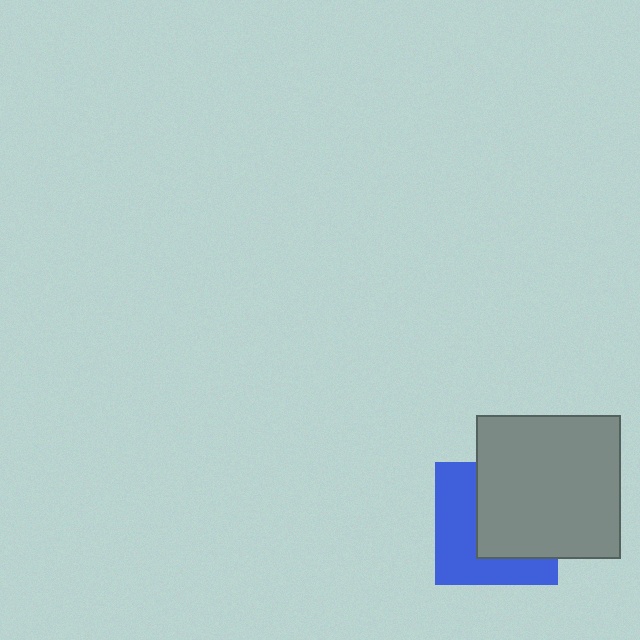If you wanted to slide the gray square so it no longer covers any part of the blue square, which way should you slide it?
Slide it toward the upper-right — that is the most direct way to separate the two shapes.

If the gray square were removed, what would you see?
You would see the complete blue square.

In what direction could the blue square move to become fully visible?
The blue square could move toward the lower-left. That would shift it out from behind the gray square entirely.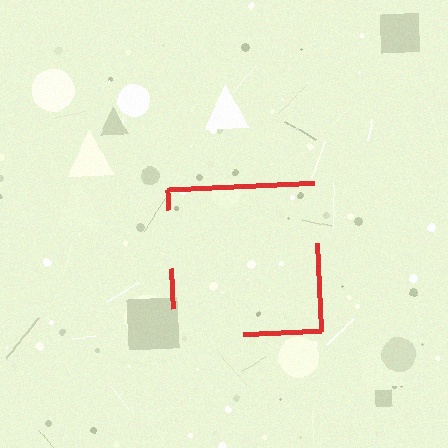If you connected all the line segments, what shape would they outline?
They would outline a square.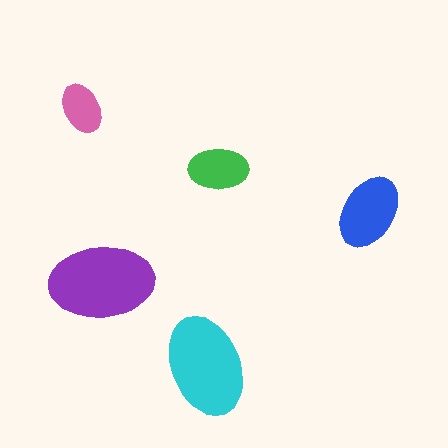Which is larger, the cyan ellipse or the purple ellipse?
The purple one.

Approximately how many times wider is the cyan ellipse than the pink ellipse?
About 2 times wider.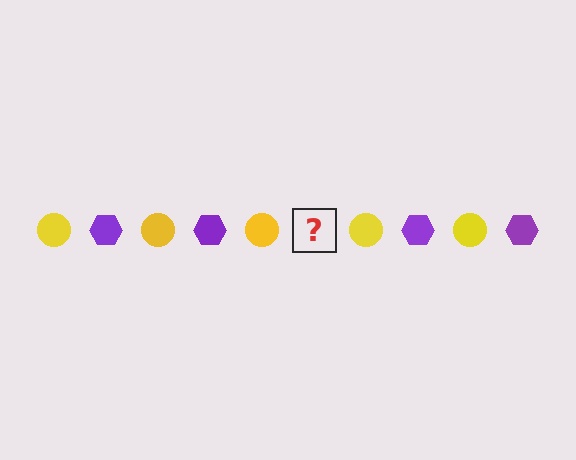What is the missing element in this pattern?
The missing element is a purple hexagon.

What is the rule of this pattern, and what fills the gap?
The rule is that the pattern alternates between yellow circle and purple hexagon. The gap should be filled with a purple hexagon.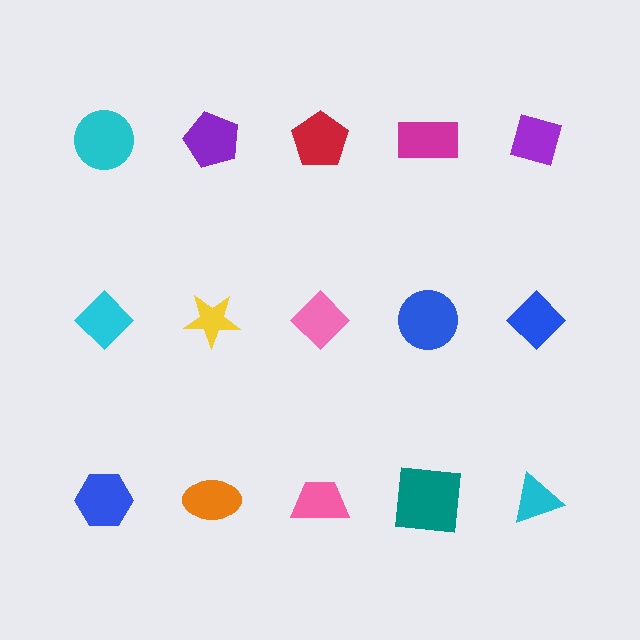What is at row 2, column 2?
A yellow star.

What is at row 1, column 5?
A purple diamond.